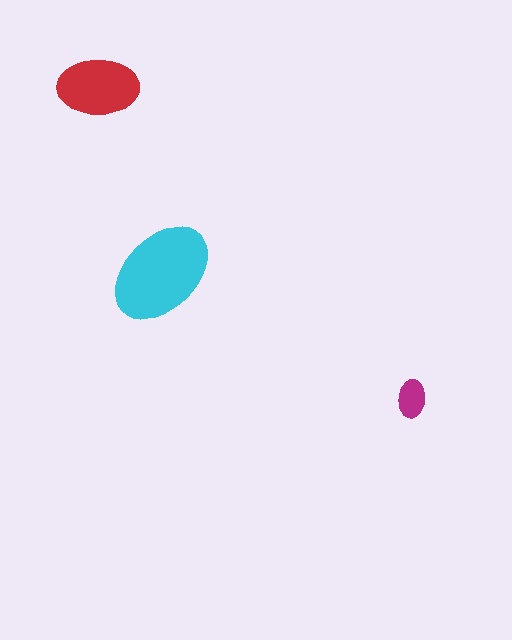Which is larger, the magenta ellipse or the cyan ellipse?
The cyan one.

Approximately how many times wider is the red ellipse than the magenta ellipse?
About 2 times wider.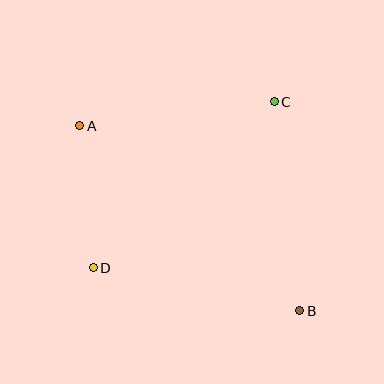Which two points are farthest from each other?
Points A and B are farthest from each other.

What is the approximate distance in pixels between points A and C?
The distance between A and C is approximately 196 pixels.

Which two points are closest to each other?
Points A and D are closest to each other.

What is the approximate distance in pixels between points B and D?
The distance between B and D is approximately 211 pixels.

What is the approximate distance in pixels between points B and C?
The distance between B and C is approximately 210 pixels.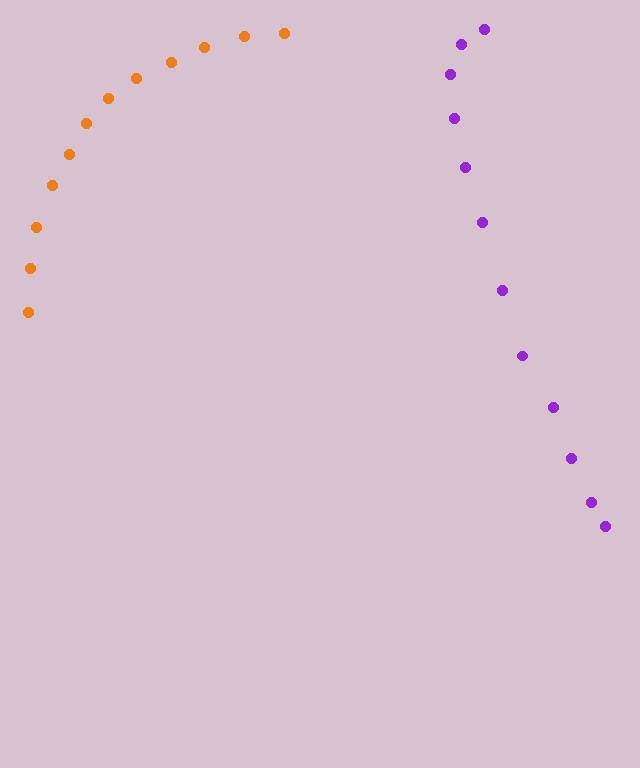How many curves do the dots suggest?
There are 2 distinct paths.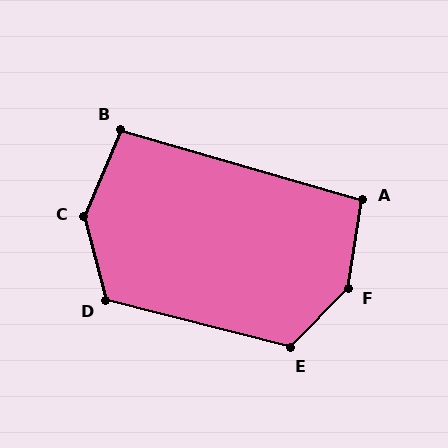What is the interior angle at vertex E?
Approximately 120 degrees (obtuse).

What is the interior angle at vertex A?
Approximately 97 degrees (obtuse).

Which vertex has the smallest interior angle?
B, at approximately 97 degrees.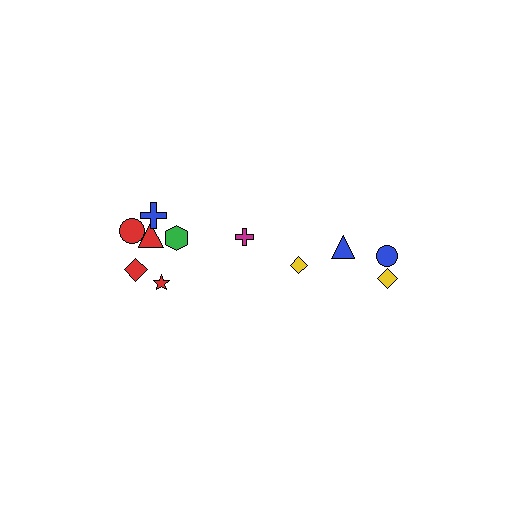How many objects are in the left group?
There are 7 objects.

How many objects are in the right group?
There are 4 objects.